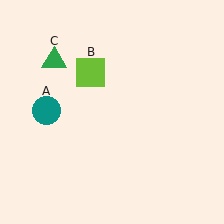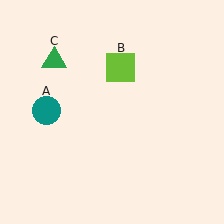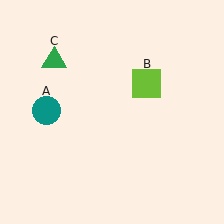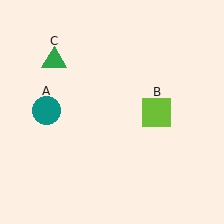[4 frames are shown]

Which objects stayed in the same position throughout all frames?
Teal circle (object A) and green triangle (object C) remained stationary.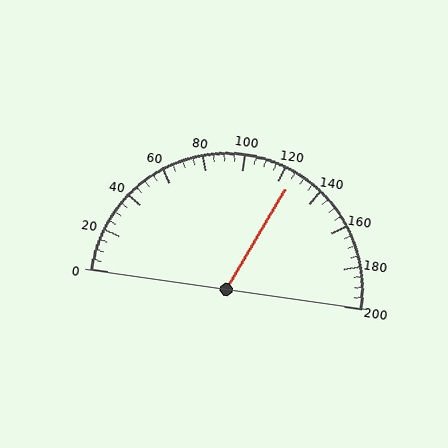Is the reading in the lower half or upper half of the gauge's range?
The reading is in the upper half of the range (0 to 200).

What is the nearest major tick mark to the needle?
The nearest major tick mark is 120.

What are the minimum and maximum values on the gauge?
The gauge ranges from 0 to 200.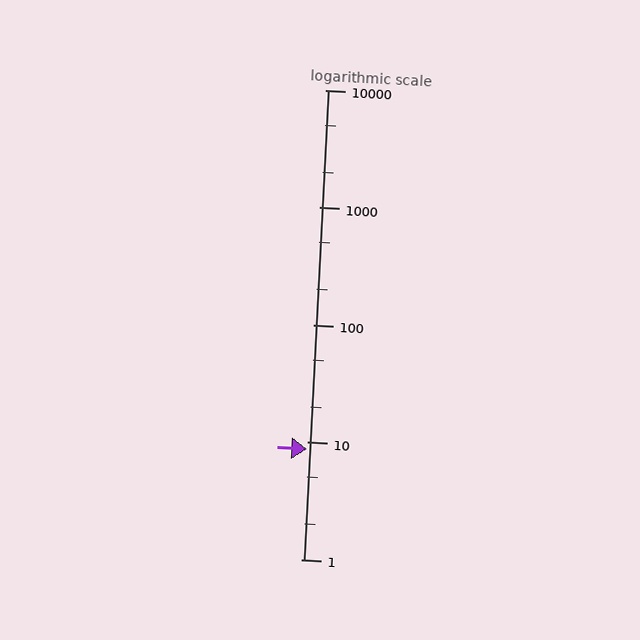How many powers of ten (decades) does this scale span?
The scale spans 4 decades, from 1 to 10000.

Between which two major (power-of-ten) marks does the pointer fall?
The pointer is between 1 and 10.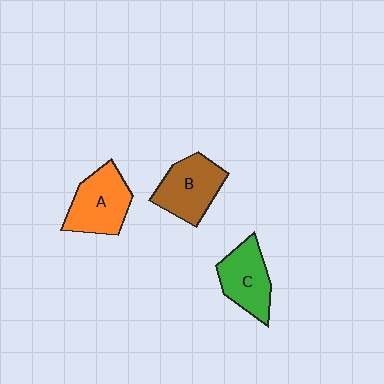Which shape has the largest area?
Shape A (orange).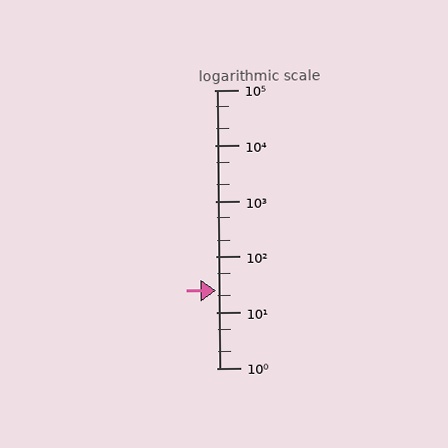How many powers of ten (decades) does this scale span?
The scale spans 5 decades, from 1 to 100000.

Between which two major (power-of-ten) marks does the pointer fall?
The pointer is between 10 and 100.